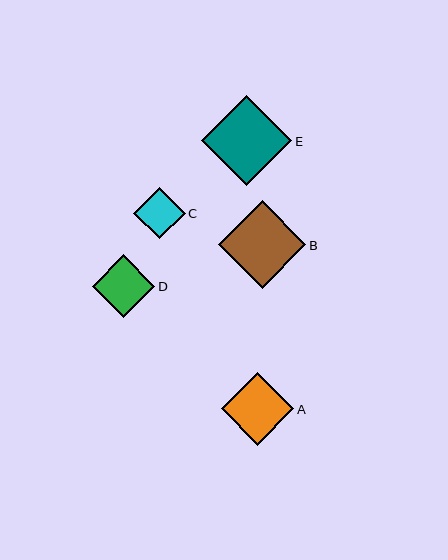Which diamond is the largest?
Diamond E is the largest with a size of approximately 90 pixels.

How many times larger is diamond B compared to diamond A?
Diamond B is approximately 1.2 times the size of diamond A.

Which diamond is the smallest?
Diamond C is the smallest with a size of approximately 51 pixels.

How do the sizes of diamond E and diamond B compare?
Diamond E and diamond B are approximately the same size.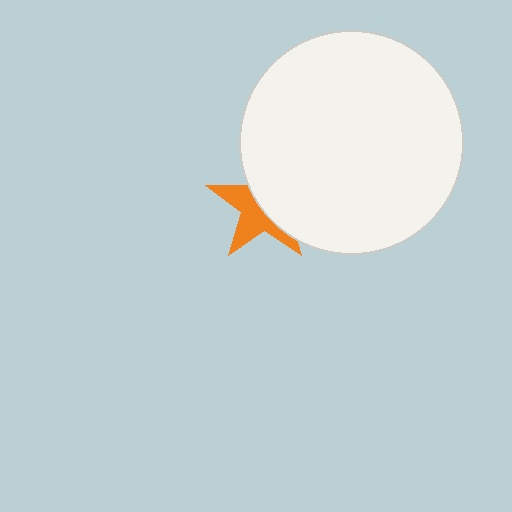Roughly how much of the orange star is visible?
About half of it is visible (roughly 46%).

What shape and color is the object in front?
The object in front is a white circle.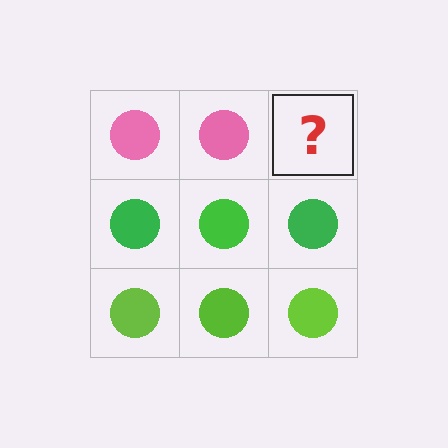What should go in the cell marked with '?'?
The missing cell should contain a pink circle.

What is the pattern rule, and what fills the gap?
The rule is that each row has a consistent color. The gap should be filled with a pink circle.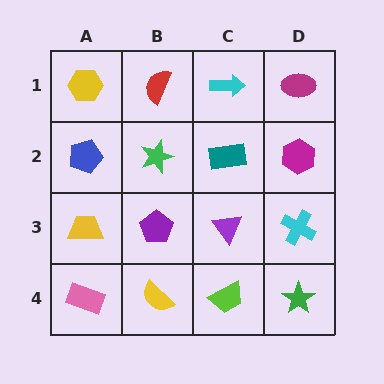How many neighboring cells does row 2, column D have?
3.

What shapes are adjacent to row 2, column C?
A cyan arrow (row 1, column C), a purple triangle (row 3, column C), a green star (row 2, column B), a magenta hexagon (row 2, column D).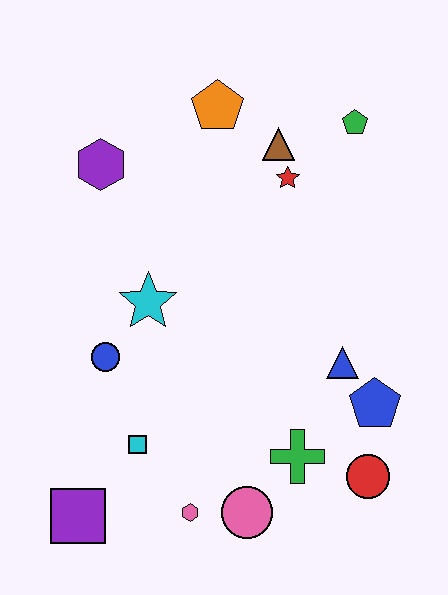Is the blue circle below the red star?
Yes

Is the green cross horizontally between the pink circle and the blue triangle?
Yes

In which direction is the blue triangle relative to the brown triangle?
The blue triangle is below the brown triangle.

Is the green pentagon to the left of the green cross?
No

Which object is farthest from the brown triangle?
The purple square is farthest from the brown triangle.